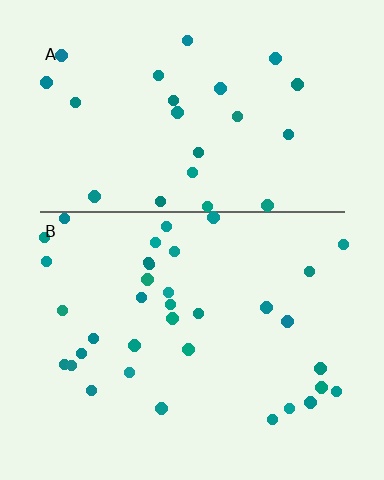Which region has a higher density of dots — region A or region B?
B (the bottom).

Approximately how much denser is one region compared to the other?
Approximately 1.5× — region B over region A.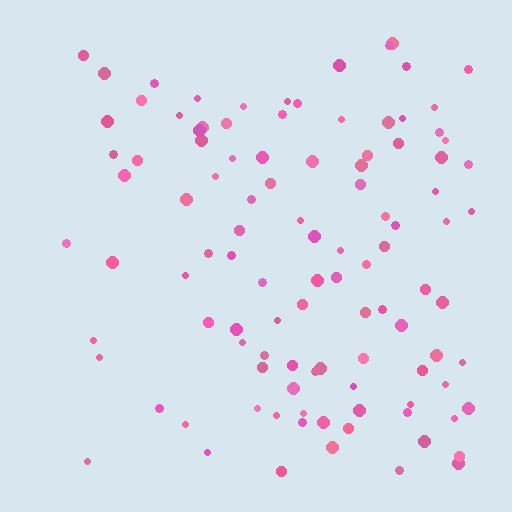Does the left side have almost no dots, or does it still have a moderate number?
Still a moderate number, just noticeably fewer than the right.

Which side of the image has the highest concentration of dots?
The right.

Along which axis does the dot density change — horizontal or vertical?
Horizontal.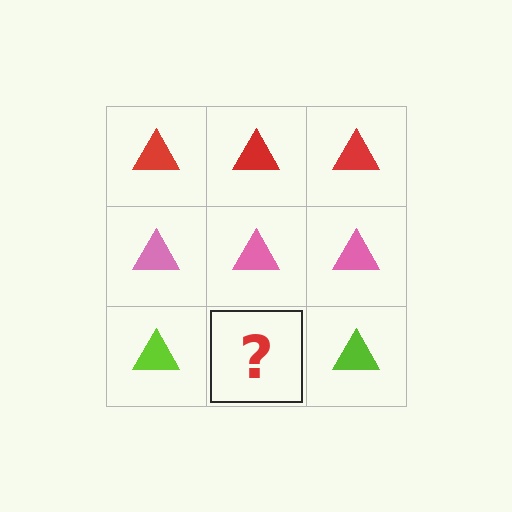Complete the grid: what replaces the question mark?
The question mark should be replaced with a lime triangle.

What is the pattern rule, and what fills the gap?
The rule is that each row has a consistent color. The gap should be filled with a lime triangle.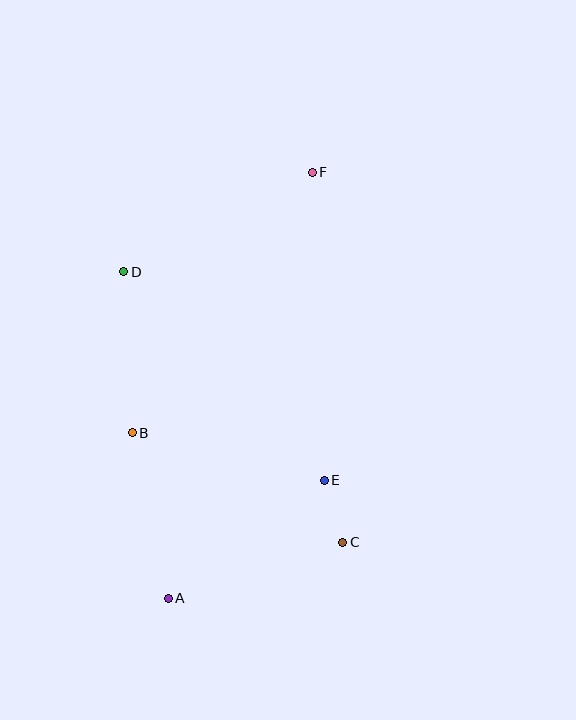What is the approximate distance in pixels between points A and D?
The distance between A and D is approximately 330 pixels.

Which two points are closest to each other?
Points C and E are closest to each other.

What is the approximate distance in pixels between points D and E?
The distance between D and E is approximately 290 pixels.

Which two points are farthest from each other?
Points A and F are farthest from each other.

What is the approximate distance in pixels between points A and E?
The distance between A and E is approximately 196 pixels.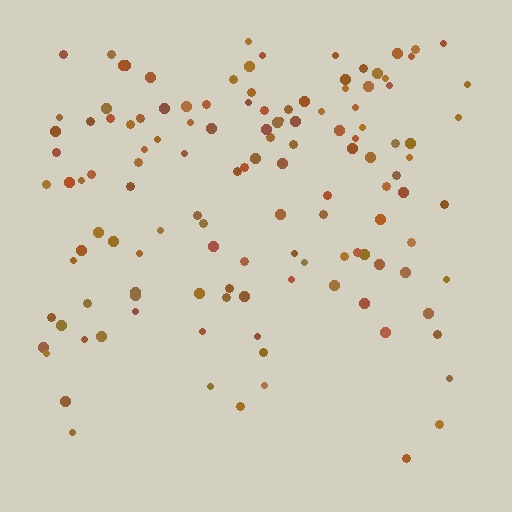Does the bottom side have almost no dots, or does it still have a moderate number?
Still a moderate number, just noticeably fewer than the top.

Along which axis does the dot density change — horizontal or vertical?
Vertical.